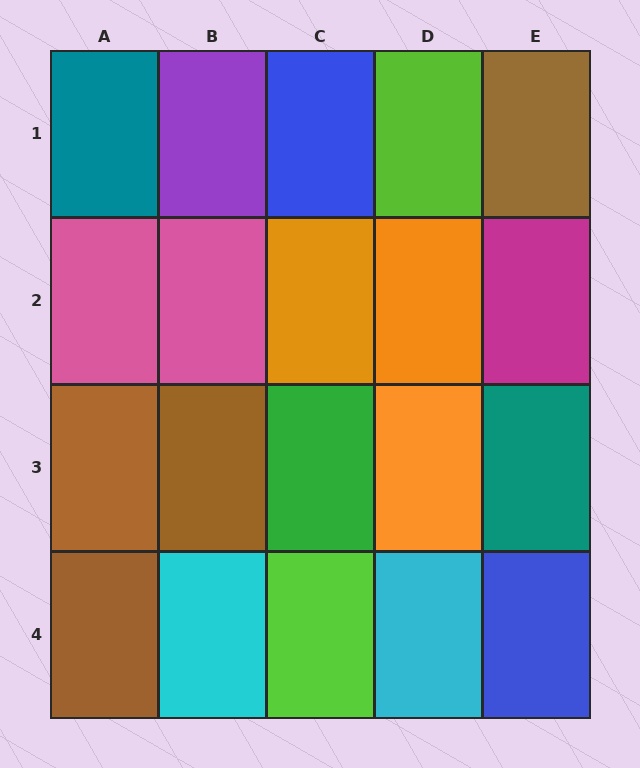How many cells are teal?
2 cells are teal.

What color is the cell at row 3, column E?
Teal.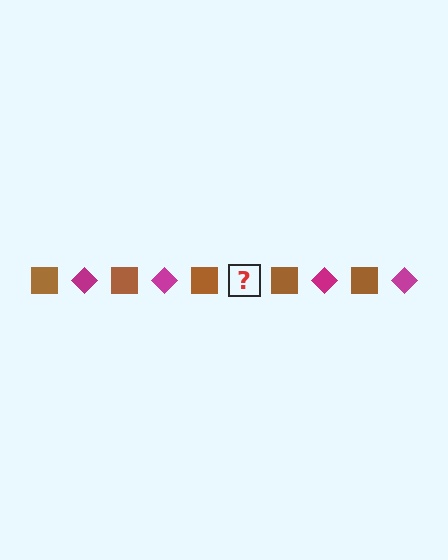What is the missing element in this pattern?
The missing element is a magenta diamond.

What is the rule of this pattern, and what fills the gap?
The rule is that the pattern alternates between brown square and magenta diamond. The gap should be filled with a magenta diamond.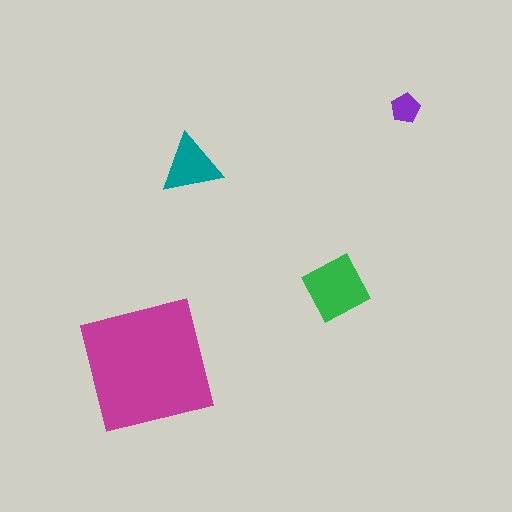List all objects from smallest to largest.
The purple pentagon, the teal triangle, the green diamond, the magenta square.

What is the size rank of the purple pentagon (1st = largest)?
4th.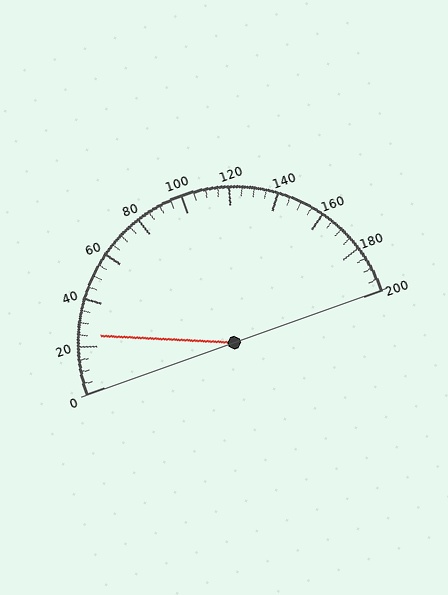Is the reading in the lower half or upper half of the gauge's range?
The reading is in the lower half of the range (0 to 200).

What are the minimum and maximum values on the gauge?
The gauge ranges from 0 to 200.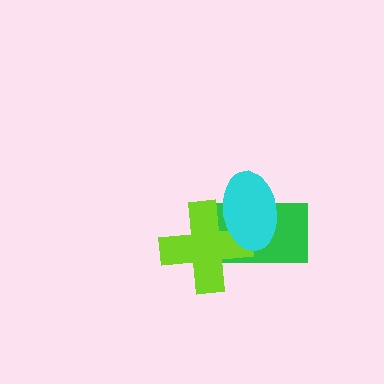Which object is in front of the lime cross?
The cyan ellipse is in front of the lime cross.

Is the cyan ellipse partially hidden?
No, no other shape covers it.